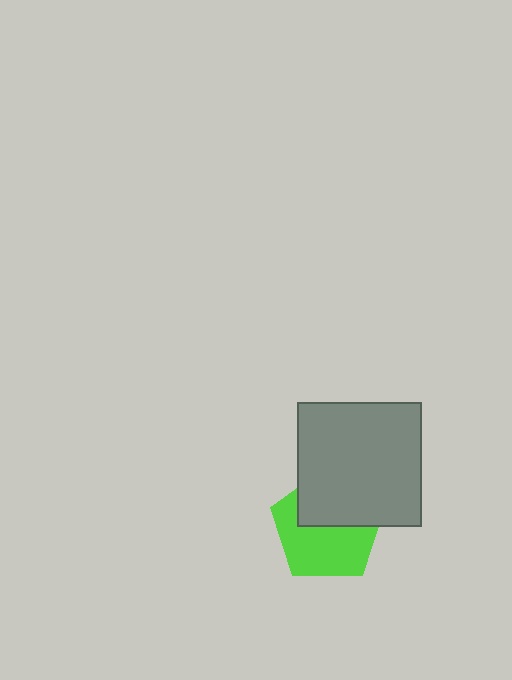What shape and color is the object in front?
The object in front is a gray square.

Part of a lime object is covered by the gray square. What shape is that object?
It is a pentagon.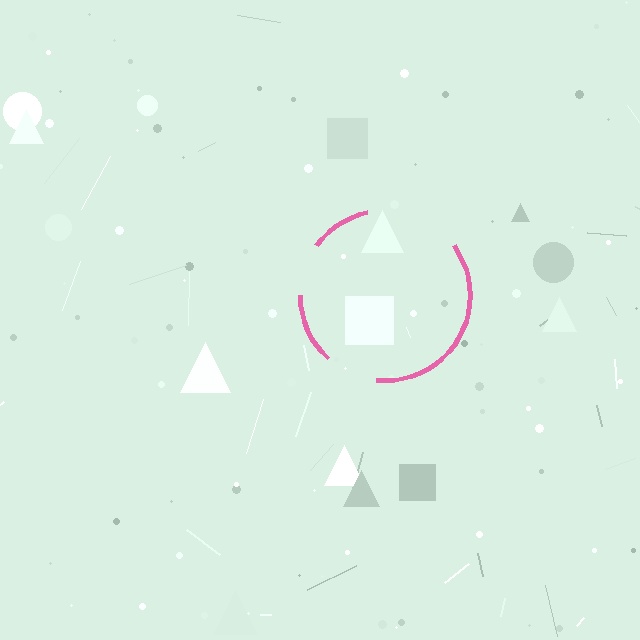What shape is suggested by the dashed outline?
The dashed outline suggests a circle.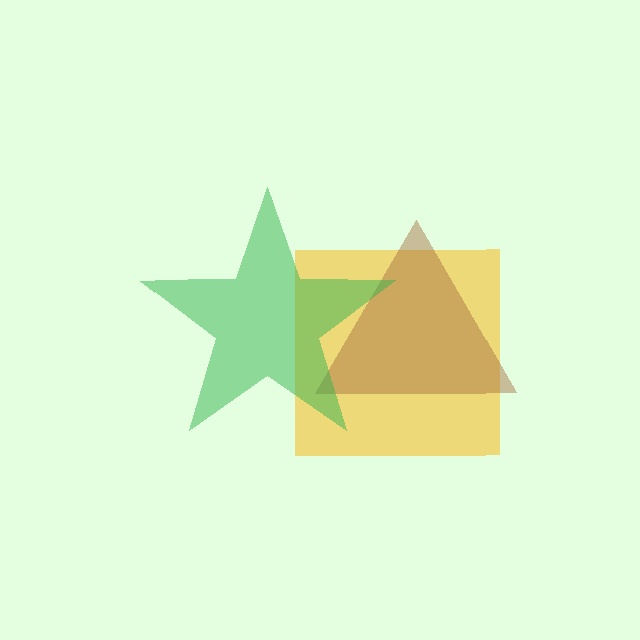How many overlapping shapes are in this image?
There are 3 overlapping shapes in the image.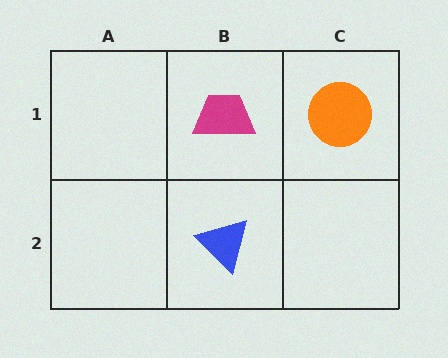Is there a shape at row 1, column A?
No, that cell is empty.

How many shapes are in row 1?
2 shapes.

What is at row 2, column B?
A blue triangle.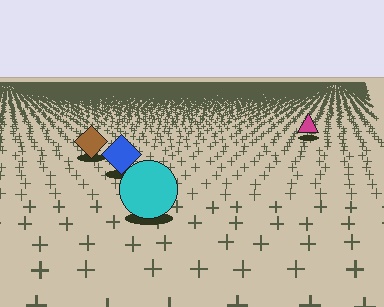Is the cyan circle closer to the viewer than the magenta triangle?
Yes. The cyan circle is closer — you can tell from the texture gradient: the ground texture is coarser near it.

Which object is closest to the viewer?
The cyan circle is closest. The texture marks near it are larger and more spread out.